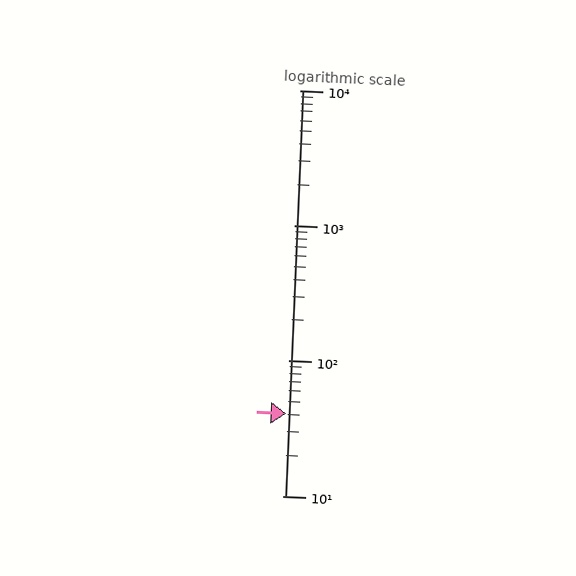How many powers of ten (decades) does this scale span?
The scale spans 3 decades, from 10 to 10000.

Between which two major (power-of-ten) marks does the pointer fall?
The pointer is between 10 and 100.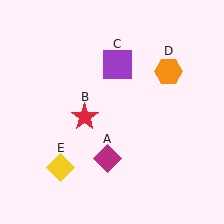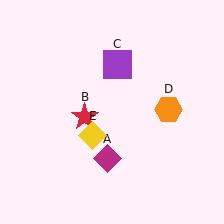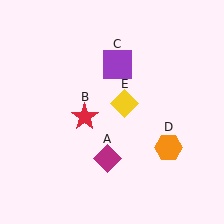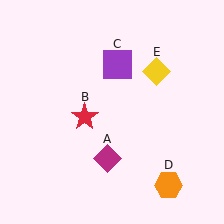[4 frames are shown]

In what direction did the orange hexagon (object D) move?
The orange hexagon (object D) moved down.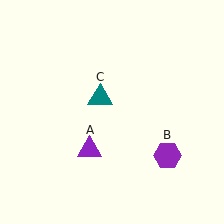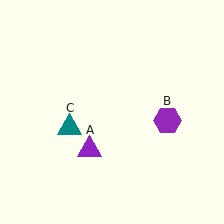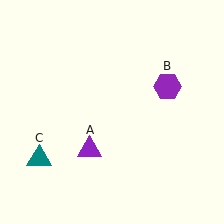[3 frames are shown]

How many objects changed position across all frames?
2 objects changed position: purple hexagon (object B), teal triangle (object C).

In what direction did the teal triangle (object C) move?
The teal triangle (object C) moved down and to the left.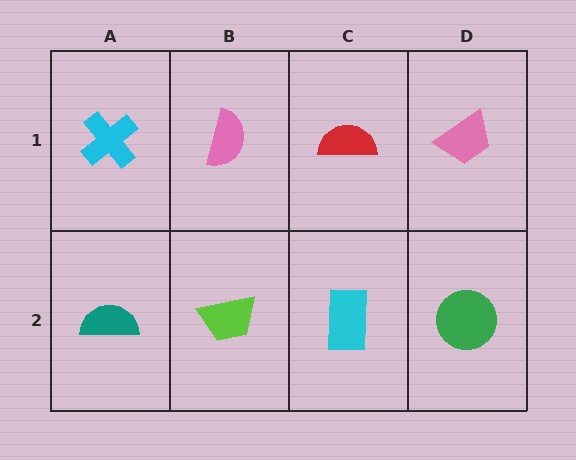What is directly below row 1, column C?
A cyan rectangle.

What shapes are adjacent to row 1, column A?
A teal semicircle (row 2, column A), a pink semicircle (row 1, column B).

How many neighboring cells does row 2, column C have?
3.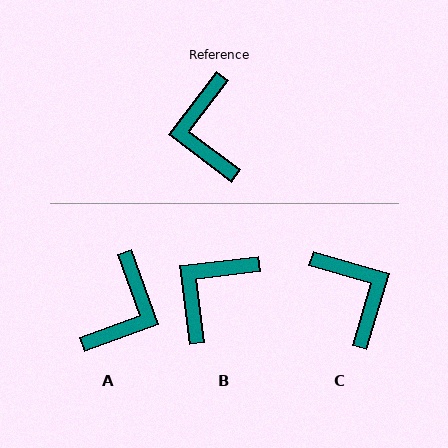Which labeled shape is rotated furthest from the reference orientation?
C, about 159 degrees away.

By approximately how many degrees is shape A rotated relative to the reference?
Approximately 147 degrees counter-clockwise.